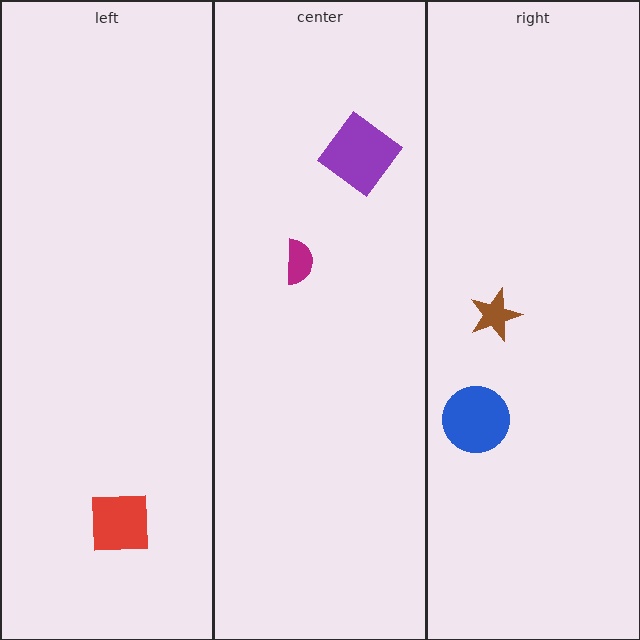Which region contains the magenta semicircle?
The center region.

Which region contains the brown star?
The right region.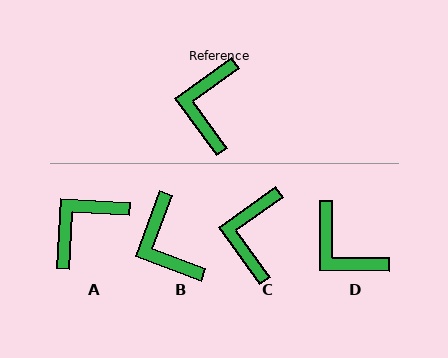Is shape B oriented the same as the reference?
No, it is off by about 34 degrees.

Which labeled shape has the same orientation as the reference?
C.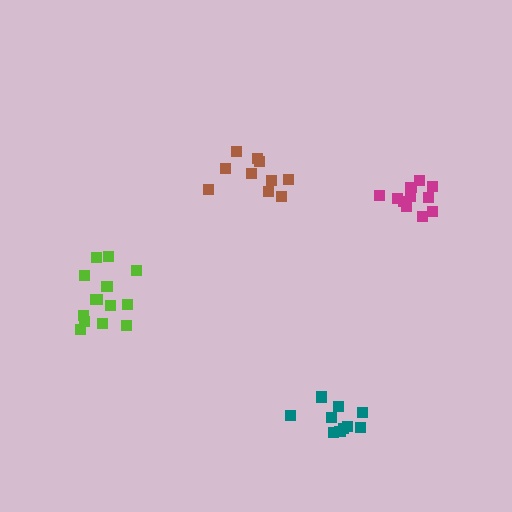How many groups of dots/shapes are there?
There are 4 groups.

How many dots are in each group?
Group 1: 11 dots, Group 2: 10 dots, Group 3: 10 dots, Group 4: 14 dots (45 total).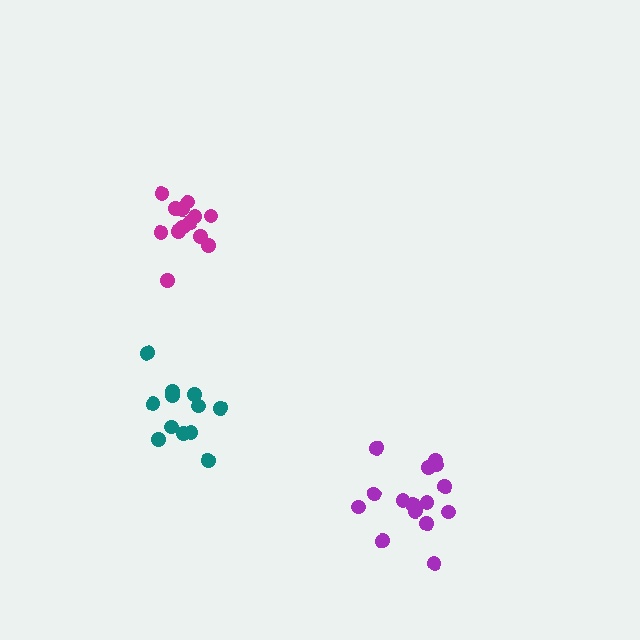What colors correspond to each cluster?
The clusters are colored: magenta, teal, purple.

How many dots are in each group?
Group 1: 13 dots, Group 2: 12 dots, Group 3: 15 dots (40 total).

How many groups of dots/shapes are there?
There are 3 groups.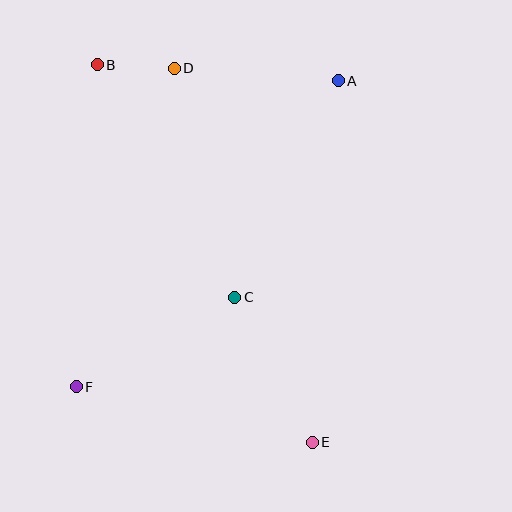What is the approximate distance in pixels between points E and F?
The distance between E and F is approximately 243 pixels.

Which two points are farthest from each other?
Points B and E are farthest from each other.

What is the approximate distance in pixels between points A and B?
The distance between A and B is approximately 242 pixels.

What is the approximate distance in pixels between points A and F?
The distance between A and F is approximately 403 pixels.